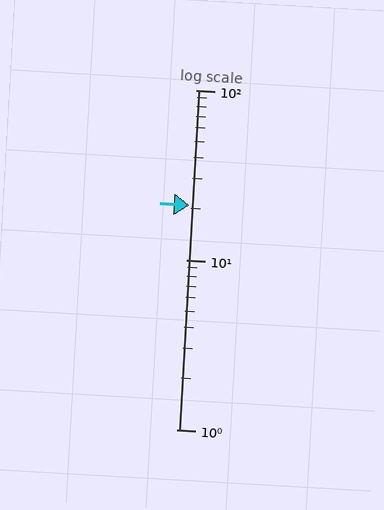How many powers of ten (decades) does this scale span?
The scale spans 2 decades, from 1 to 100.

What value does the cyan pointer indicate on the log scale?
The pointer indicates approximately 21.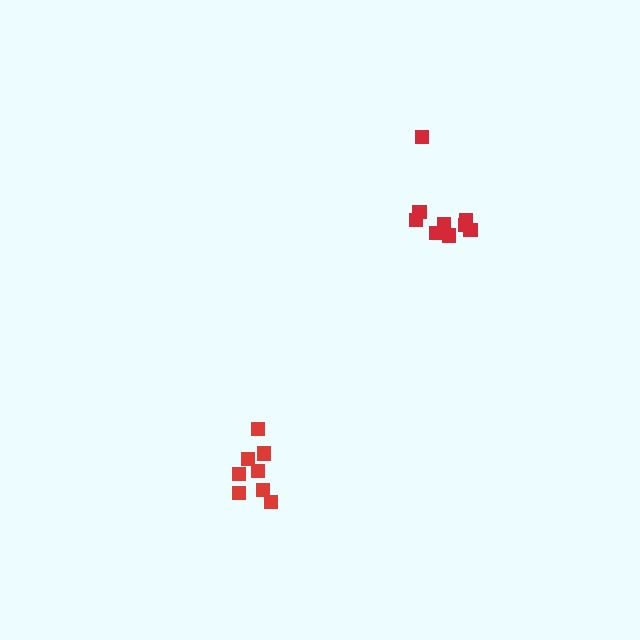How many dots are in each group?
Group 1: 8 dots, Group 2: 9 dots (17 total).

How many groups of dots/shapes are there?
There are 2 groups.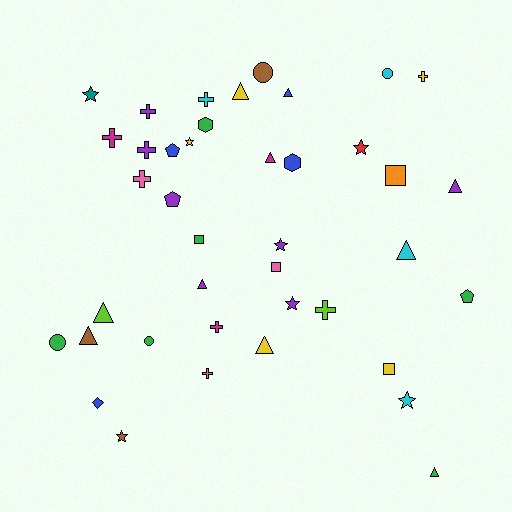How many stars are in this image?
There are 7 stars.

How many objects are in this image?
There are 40 objects.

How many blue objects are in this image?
There are 4 blue objects.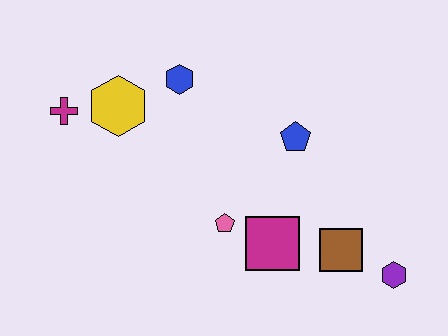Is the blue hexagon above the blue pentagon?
Yes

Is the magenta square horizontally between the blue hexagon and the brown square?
Yes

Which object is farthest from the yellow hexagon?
The purple hexagon is farthest from the yellow hexagon.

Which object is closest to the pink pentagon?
The magenta square is closest to the pink pentagon.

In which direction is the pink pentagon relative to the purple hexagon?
The pink pentagon is to the left of the purple hexagon.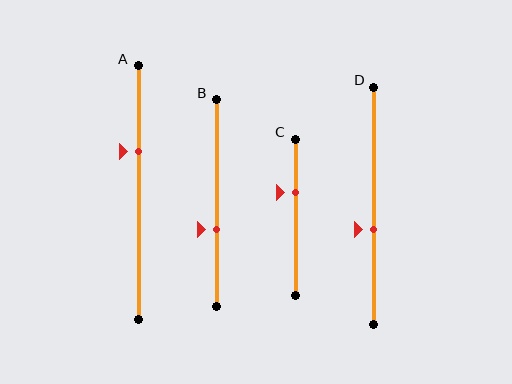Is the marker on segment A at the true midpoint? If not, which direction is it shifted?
No, the marker on segment A is shifted upward by about 16% of the segment length.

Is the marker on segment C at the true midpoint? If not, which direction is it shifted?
No, the marker on segment C is shifted upward by about 16% of the segment length.